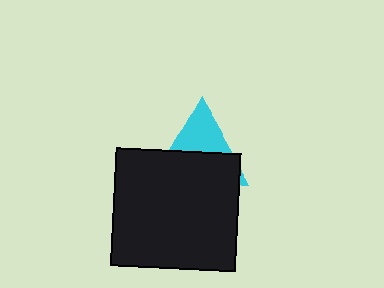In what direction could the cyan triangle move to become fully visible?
The cyan triangle could move up. That would shift it out from behind the black rectangle entirely.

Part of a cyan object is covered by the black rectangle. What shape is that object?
It is a triangle.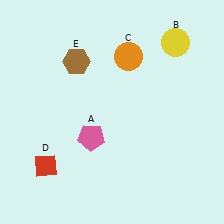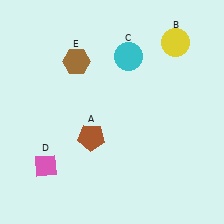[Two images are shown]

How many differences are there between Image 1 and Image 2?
There are 3 differences between the two images.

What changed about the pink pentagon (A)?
In Image 1, A is pink. In Image 2, it changed to brown.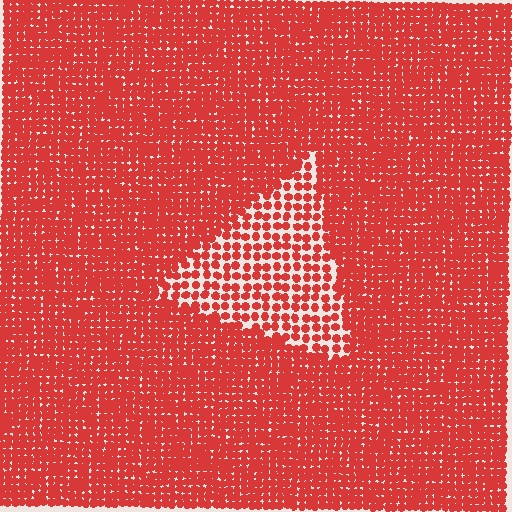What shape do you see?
I see a triangle.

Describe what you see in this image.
The image contains small red elements arranged at two different densities. A triangle-shaped region is visible where the elements are less densely packed than the surrounding area.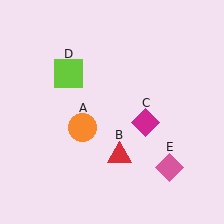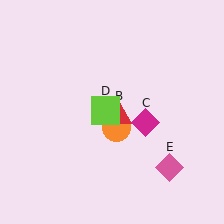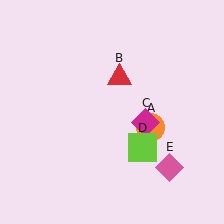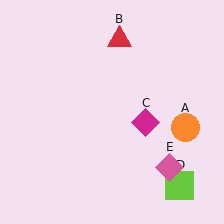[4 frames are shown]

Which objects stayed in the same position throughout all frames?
Magenta diamond (object C) and pink diamond (object E) remained stationary.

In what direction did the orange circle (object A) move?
The orange circle (object A) moved right.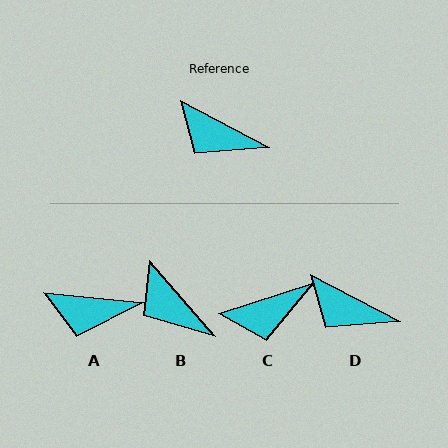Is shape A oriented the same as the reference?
No, it is off by about 22 degrees.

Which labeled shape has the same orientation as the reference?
D.